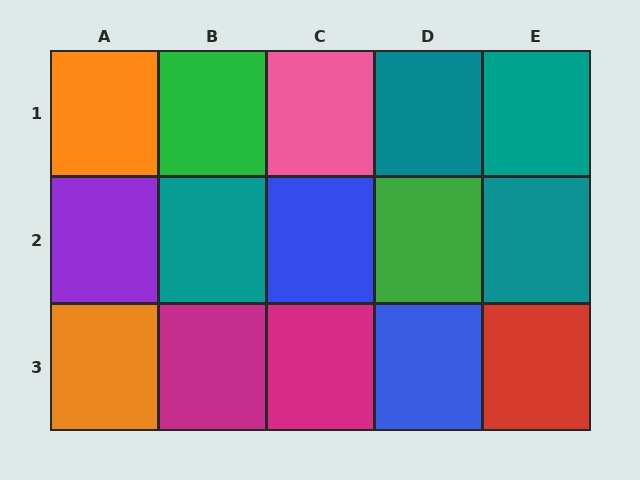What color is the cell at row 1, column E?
Teal.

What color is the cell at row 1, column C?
Pink.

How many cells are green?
2 cells are green.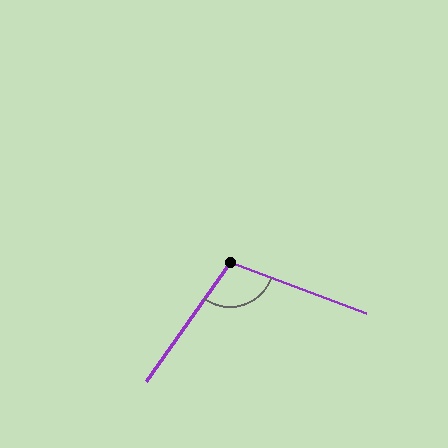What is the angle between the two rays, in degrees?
Approximately 105 degrees.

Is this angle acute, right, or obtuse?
It is obtuse.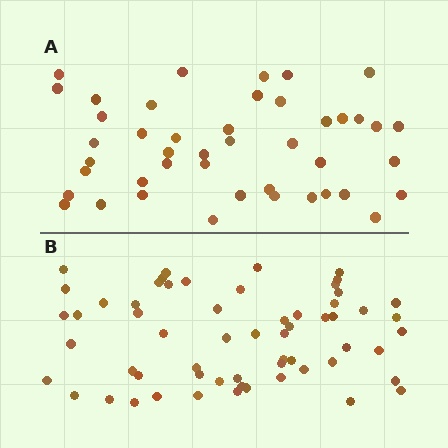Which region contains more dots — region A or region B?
Region B (the bottom region) has more dots.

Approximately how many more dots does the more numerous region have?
Region B has approximately 15 more dots than region A.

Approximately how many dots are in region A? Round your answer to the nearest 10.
About 40 dots. (The exact count is 44, which rounds to 40.)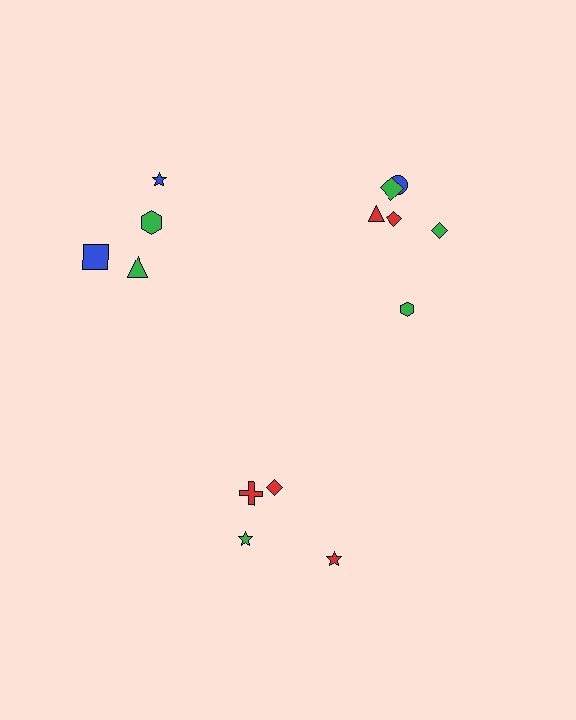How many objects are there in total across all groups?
There are 14 objects.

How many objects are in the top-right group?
There are 6 objects.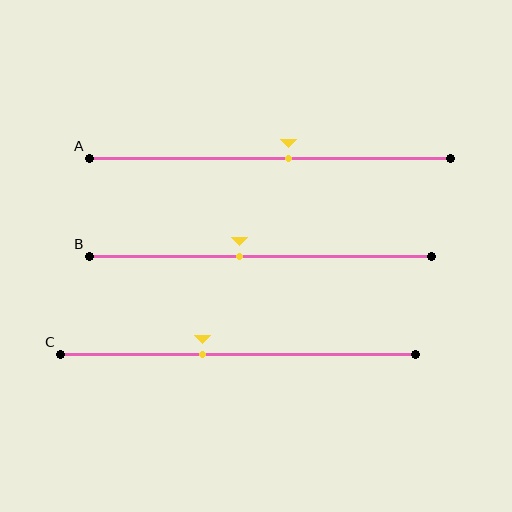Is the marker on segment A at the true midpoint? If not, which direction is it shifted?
No, the marker on segment A is shifted to the right by about 5% of the segment length.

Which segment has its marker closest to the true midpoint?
Segment A has its marker closest to the true midpoint.